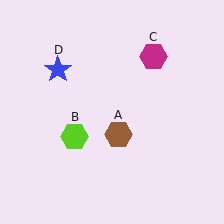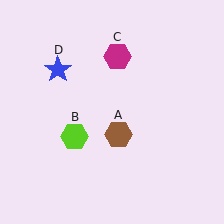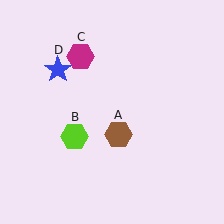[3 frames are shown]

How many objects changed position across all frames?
1 object changed position: magenta hexagon (object C).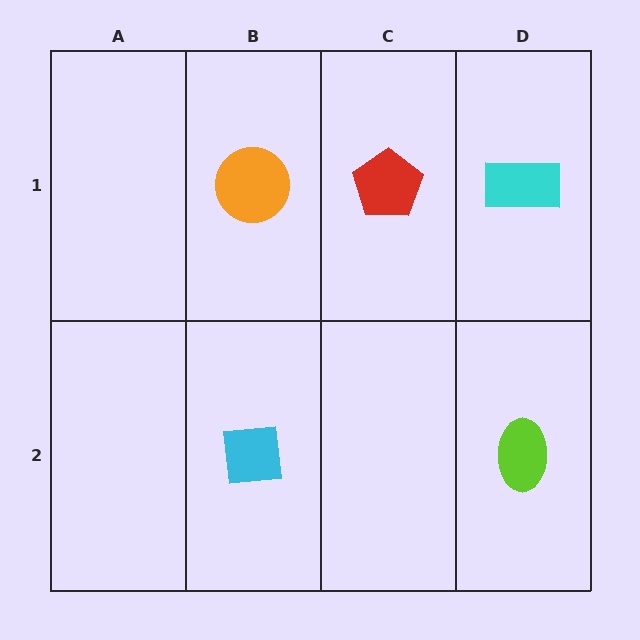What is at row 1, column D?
A cyan rectangle.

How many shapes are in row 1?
3 shapes.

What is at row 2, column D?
A lime ellipse.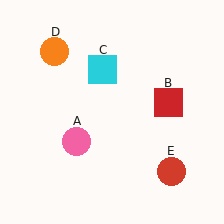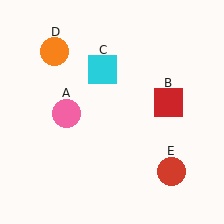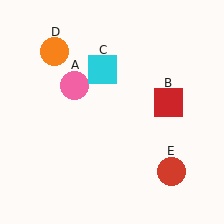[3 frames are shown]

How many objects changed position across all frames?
1 object changed position: pink circle (object A).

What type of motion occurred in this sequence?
The pink circle (object A) rotated clockwise around the center of the scene.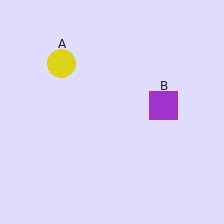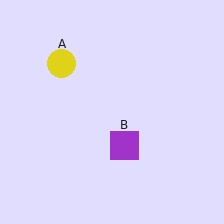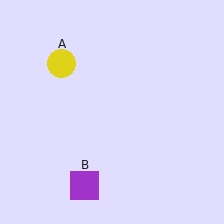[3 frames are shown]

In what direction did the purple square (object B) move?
The purple square (object B) moved down and to the left.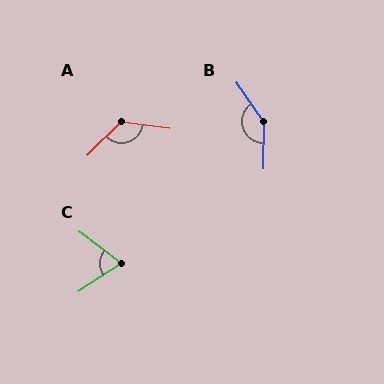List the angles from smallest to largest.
C (71°), A (128°), B (145°).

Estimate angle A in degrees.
Approximately 128 degrees.